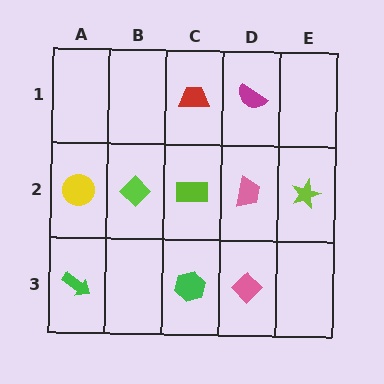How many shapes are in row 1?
2 shapes.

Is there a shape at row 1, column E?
No, that cell is empty.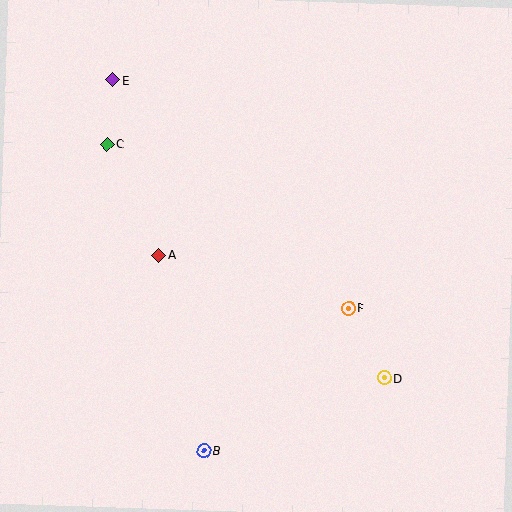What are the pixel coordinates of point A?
Point A is at (159, 255).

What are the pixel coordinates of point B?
Point B is at (204, 451).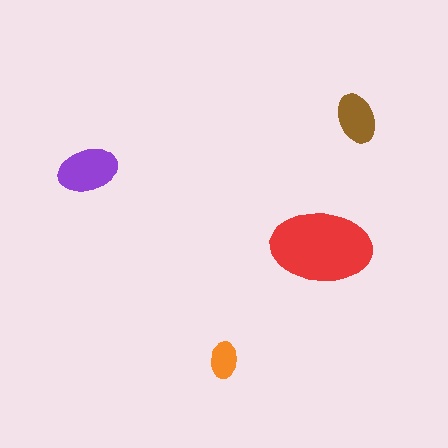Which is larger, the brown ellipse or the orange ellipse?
The brown one.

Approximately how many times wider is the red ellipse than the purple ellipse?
About 1.5 times wider.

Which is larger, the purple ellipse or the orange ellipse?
The purple one.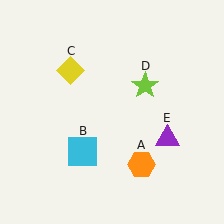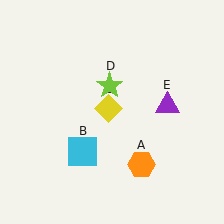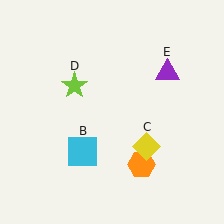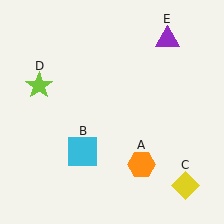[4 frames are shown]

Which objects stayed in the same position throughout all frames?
Orange hexagon (object A) and cyan square (object B) remained stationary.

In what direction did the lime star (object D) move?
The lime star (object D) moved left.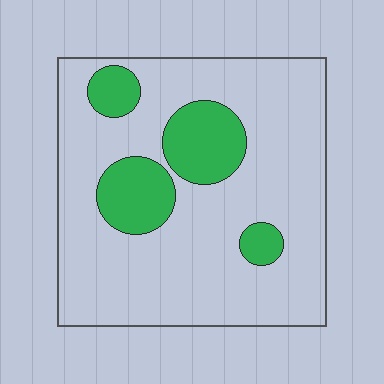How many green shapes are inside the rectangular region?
4.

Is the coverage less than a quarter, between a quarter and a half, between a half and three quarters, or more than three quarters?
Less than a quarter.